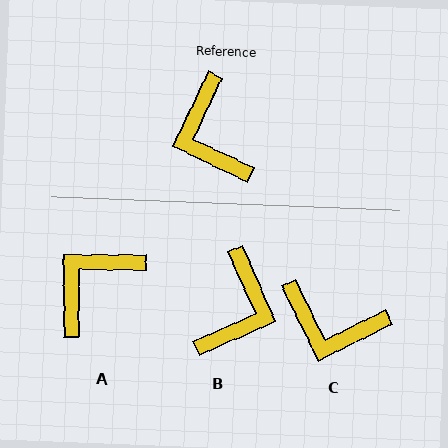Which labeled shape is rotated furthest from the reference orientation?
B, about 139 degrees away.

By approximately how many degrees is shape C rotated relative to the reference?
Approximately 52 degrees counter-clockwise.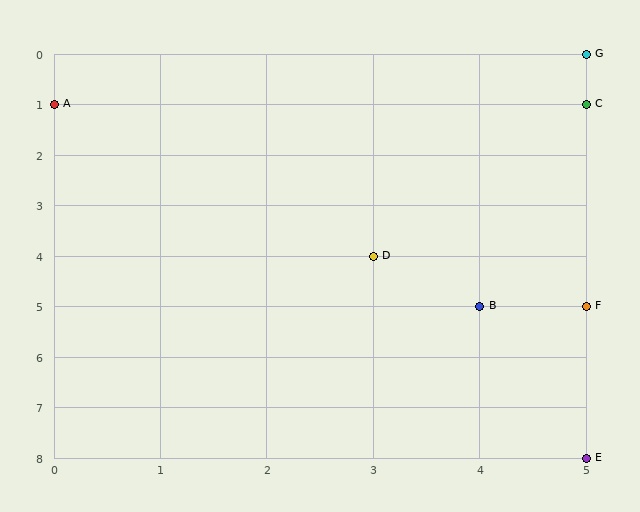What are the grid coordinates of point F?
Point F is at grid coordinates (5, 5).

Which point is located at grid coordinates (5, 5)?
Point F is at (5, 5).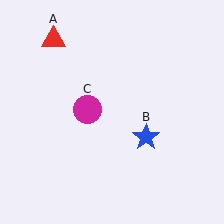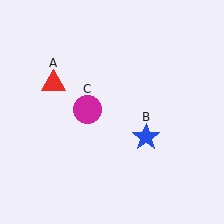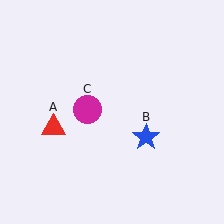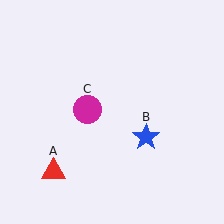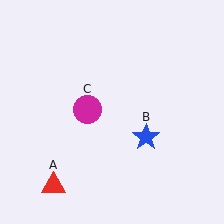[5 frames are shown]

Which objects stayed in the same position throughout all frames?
Blue star (object B) and magenta circle (object C) remained stationary.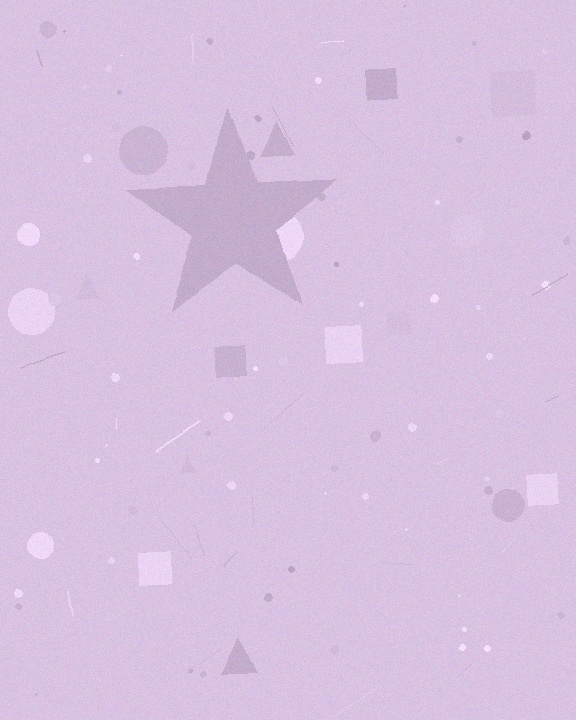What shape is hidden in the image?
A star is hidden in the image.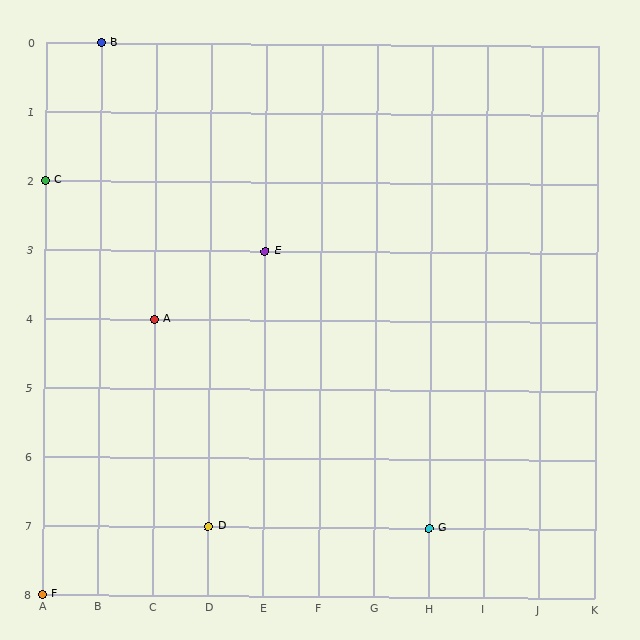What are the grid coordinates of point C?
Point C is at grid coordinates (A, 2).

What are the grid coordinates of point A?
Point A is at grid coordinates (C, 4).